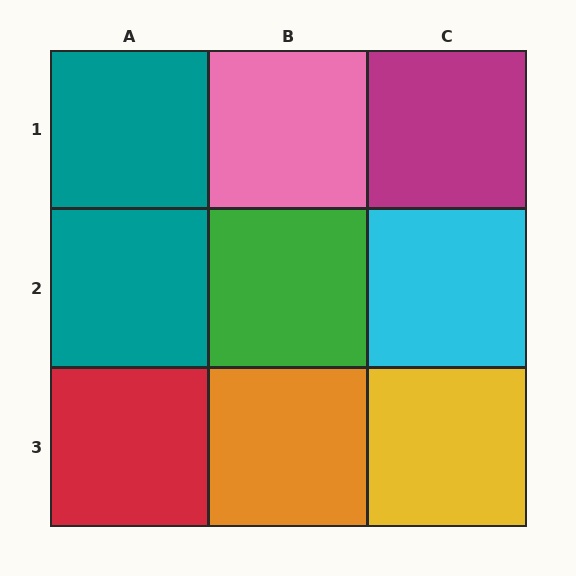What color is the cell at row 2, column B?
Green.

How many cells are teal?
2 cells are teal.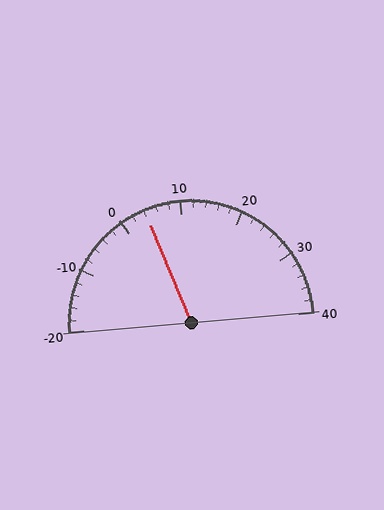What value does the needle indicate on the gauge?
The needle indicates approximately 4.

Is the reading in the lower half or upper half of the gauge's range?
The reading is in the lower half of the range (-20 to 40).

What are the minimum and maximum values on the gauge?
The gauge ranges from -20 to 40.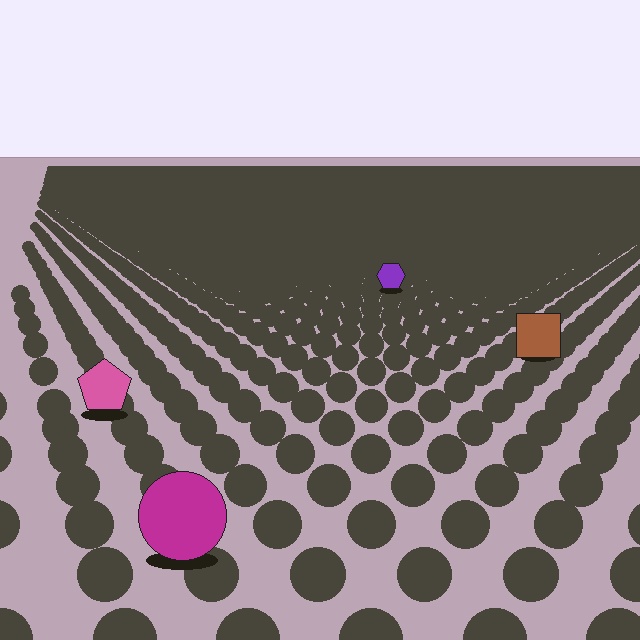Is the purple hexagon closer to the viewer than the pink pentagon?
No. The pink pentagon is closer — you can tell from the texture gradient: the ground texture is coarser near it.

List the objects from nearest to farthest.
From nearest to farthest: the magenta circle, the pink pentagon, the brown square, the purple hexagon.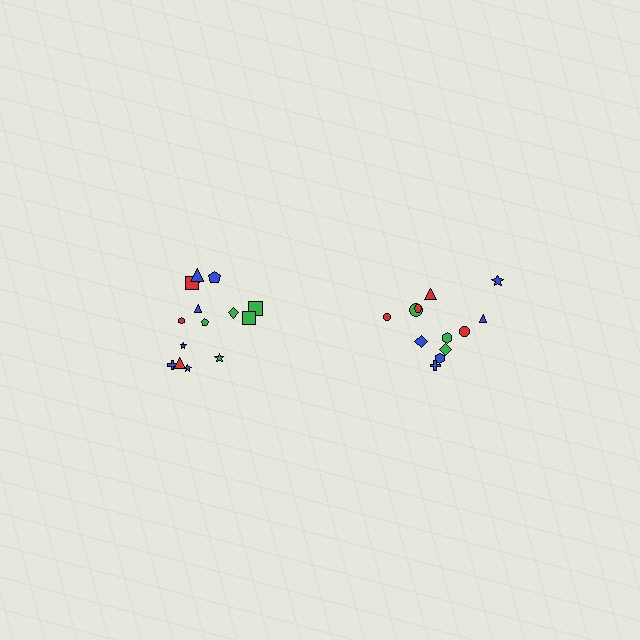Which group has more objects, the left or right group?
The left group.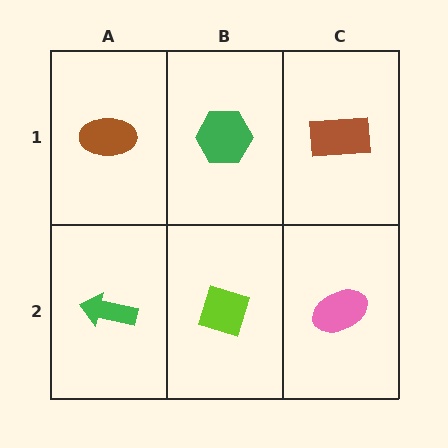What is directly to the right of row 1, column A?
A green hexagon.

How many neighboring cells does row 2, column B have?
3.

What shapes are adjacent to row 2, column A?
A brown ellipse (row 1, column A), a lime diamond (row 2, column B).